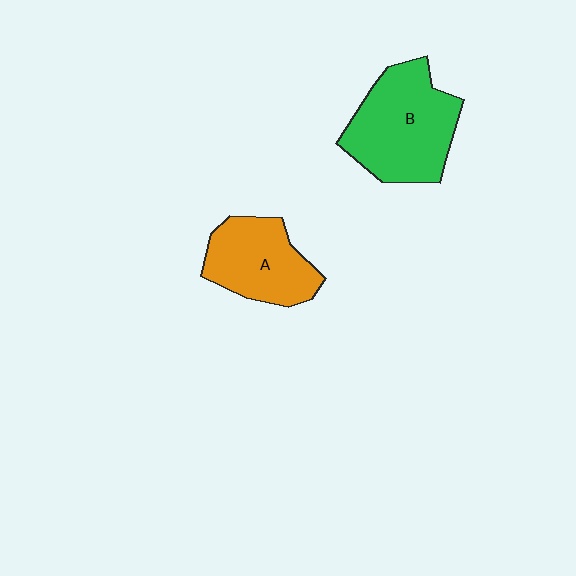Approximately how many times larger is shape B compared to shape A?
Approximately 1.3 times.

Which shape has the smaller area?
Shape A (orange).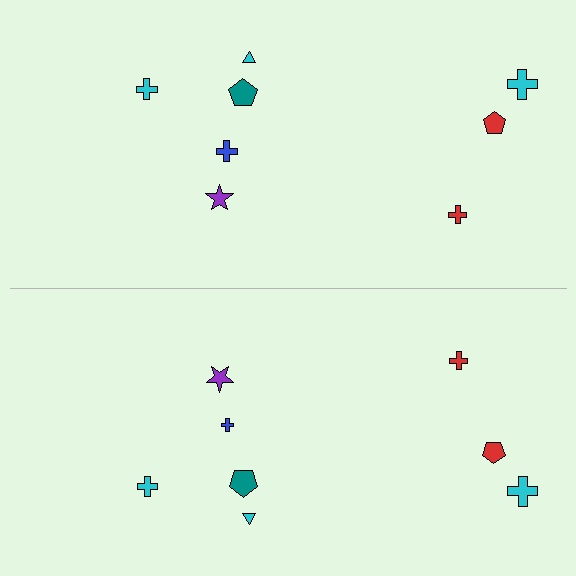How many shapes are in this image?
There are 16 shapes in this image.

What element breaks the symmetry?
The blue cross on the bottom side has a different size than its mirror counterpart.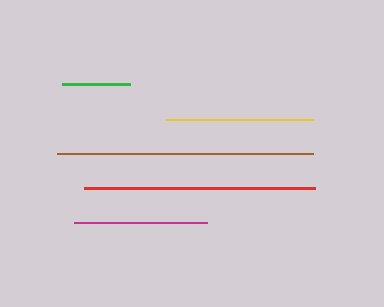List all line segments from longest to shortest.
From longest to shortest: brown, red, yellow, magenta, green.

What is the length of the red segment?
The red segment is approximately 230 pixels long.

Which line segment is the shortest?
The green line is the shortest at approximately 68 pixels.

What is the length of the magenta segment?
The magenta segment is approximately 132 pixels long.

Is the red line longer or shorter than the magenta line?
The red line is longer than the magenta line.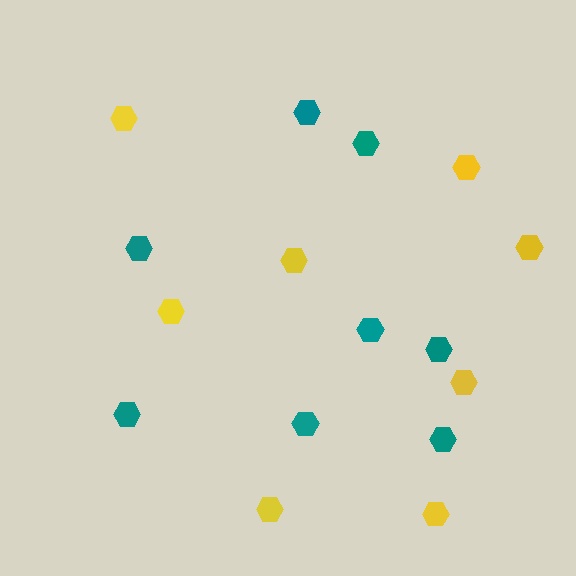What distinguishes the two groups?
There are 2 groups: one group of teal hexagons (8) and one group of yellow hexagons (8).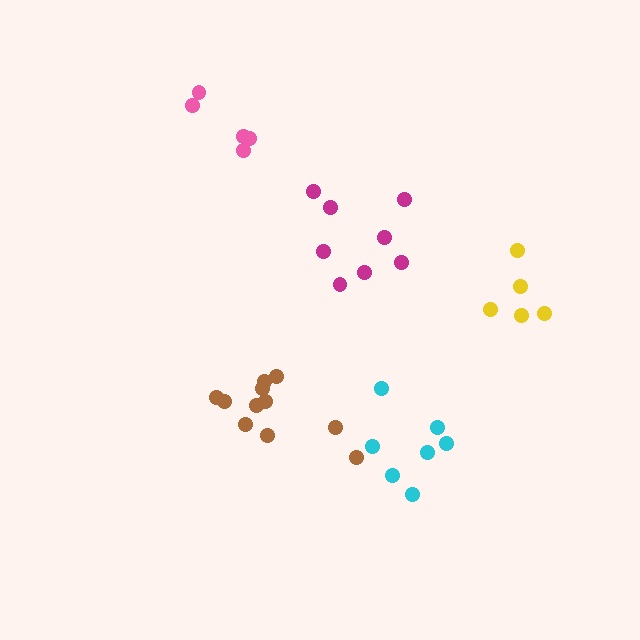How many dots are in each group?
Group 1: 7 dots, Group 2: 11 dots, Group 3: 8 dots, Group 4: 5 dots, Group 5: 5 dots (36 total).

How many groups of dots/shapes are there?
There are 5 groups.